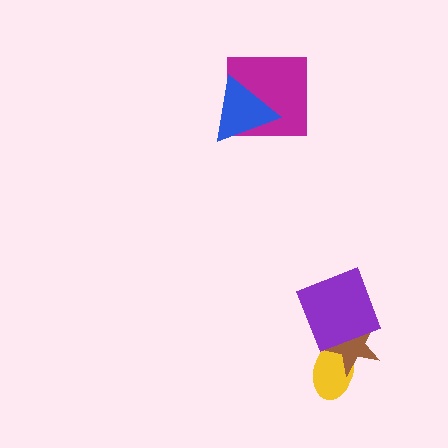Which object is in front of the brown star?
The purple diamond is in front of the brown star.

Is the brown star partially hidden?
Yes, it is partially covered by another shape.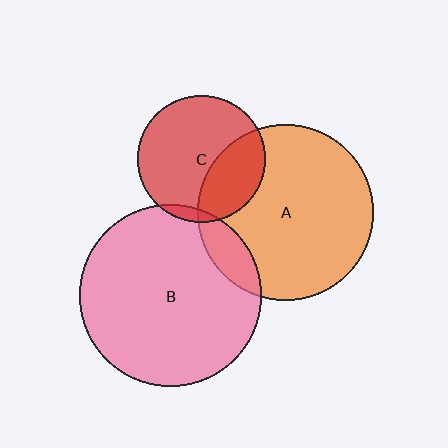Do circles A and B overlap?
Yes.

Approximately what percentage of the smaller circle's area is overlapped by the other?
Approximately 10%.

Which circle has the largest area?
Circle B (pink).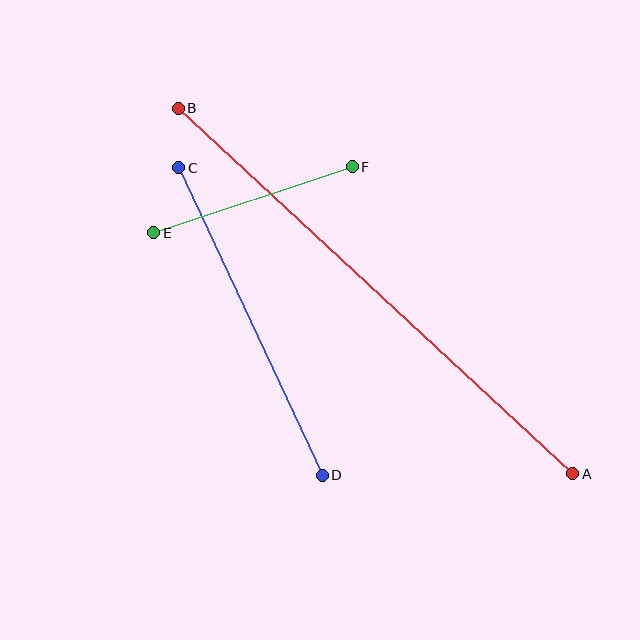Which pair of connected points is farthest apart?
Points A and B are farthest apart.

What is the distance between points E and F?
The distance is approximately 209 pixels.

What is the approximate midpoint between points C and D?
The midpoint is at approximately (250, 322) pixels.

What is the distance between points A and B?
The distance is approximately 538 pixels.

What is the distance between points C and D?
The distance is approximately 339 pixels.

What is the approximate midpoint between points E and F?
The midpoint is at approximately (253, 200) pixels.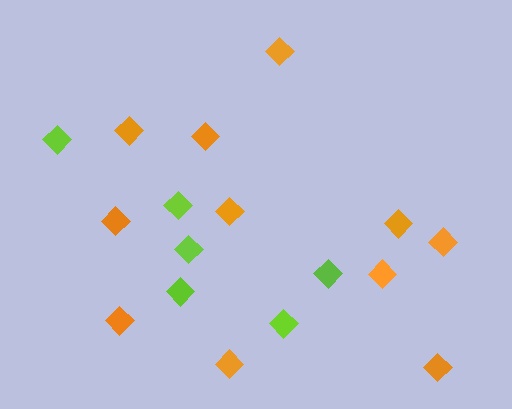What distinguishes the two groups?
There are 2 groups: one group of lime diamonds (6) and one group of orange diamonds (11).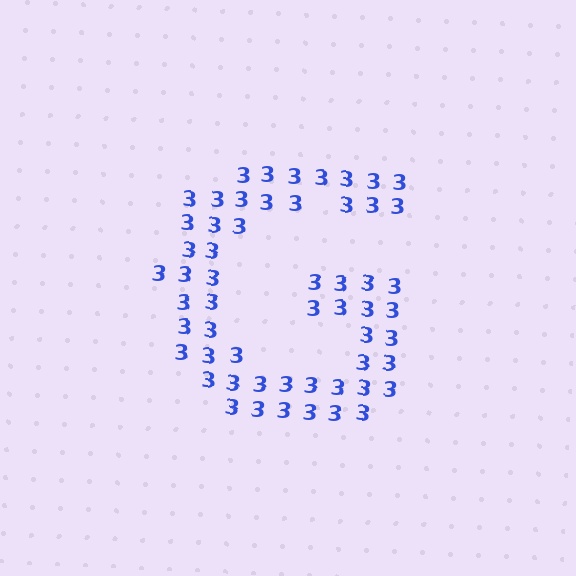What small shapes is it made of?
It is made of small digit 3's.